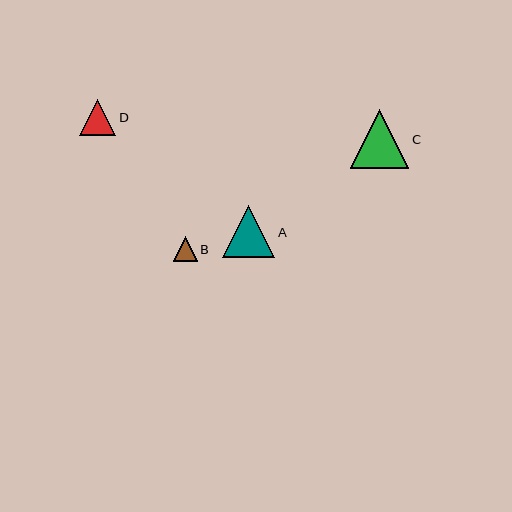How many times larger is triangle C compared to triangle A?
Triangle C is approximately 1.1 times the size of triangle A.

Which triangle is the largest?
Triangle C is the largest with a size of approximately 58 pixels.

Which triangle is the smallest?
Triangle B is the smallest with a size of approximately 24 pixels.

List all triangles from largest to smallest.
From largest to smallest: C, A, D, B.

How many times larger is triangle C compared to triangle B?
Triangle C is approximately 2.4 times the size of triangle B.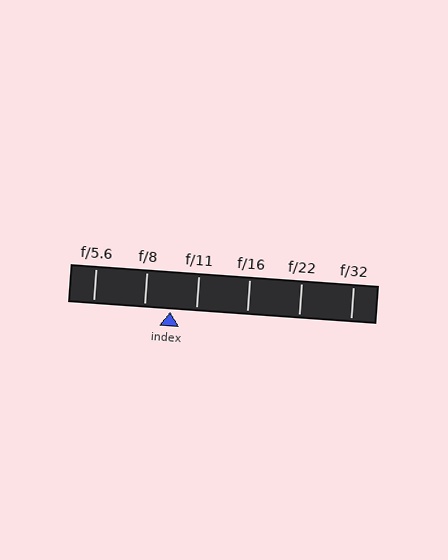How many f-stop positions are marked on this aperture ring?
There are 6 f-stop positions marked.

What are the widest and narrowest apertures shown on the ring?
The widest aperture shown is f/5.6 and the narrowest is f/32.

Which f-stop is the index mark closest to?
The index mark is closest to f/11.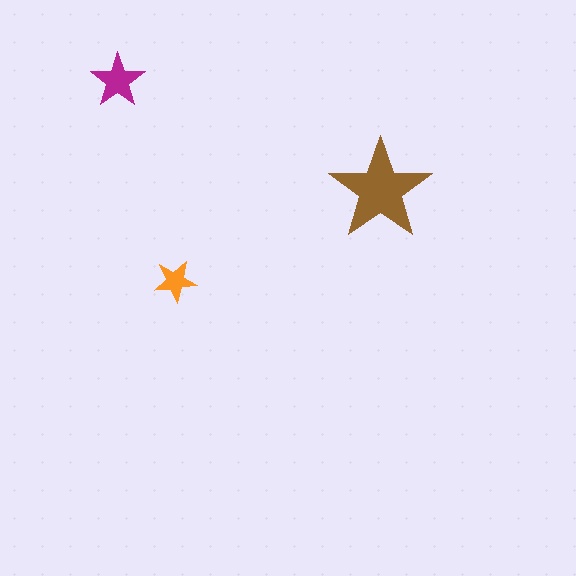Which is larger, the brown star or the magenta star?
The brown one.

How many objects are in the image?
There are 3 objects in the image.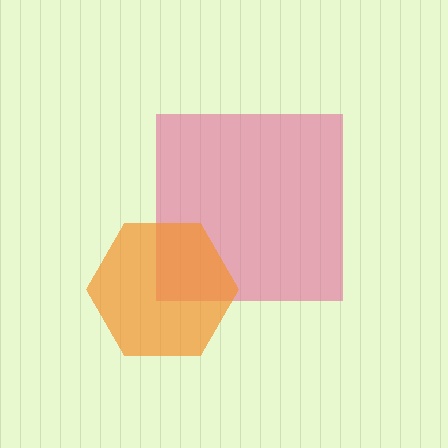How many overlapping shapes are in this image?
There are 2 overlapping shapes in the image.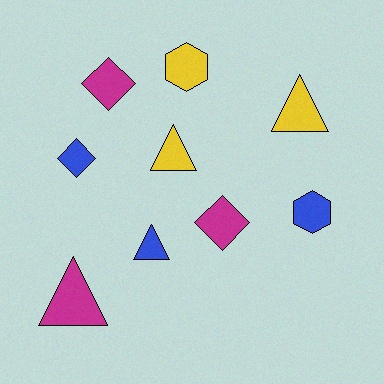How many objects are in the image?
There are 9 objects.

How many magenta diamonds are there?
There are 2 magenta diamonds.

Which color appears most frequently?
Blue, with 3 objects.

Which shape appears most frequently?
Triangle, with 4 objects.